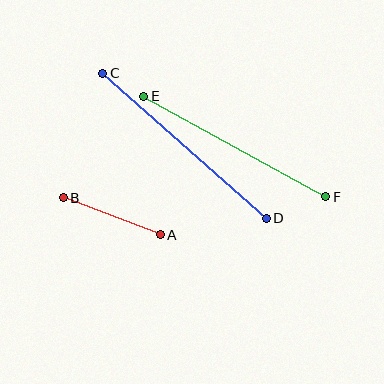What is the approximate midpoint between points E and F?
The midpoint is at approximately (235, 146) pixels.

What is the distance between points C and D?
The distance is approximately 218 pixels.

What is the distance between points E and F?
The distance is approximately 208 pixels.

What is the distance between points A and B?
The distance is approximately 104 pixels.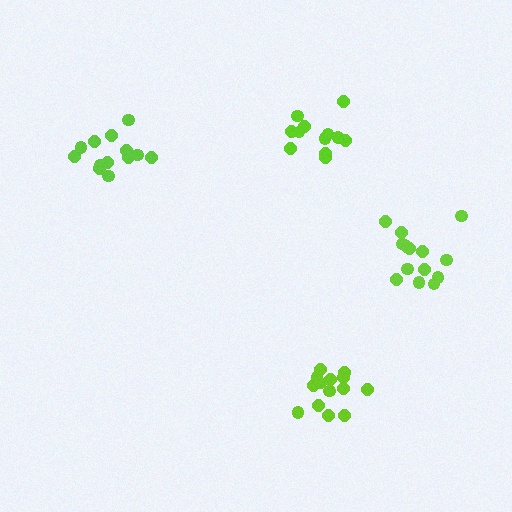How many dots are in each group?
Group 1: 12 dots, Group 2: 14 dots, Group 3: 14 dots, Group 4: 14 dots (54 total).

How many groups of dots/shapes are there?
There are 4 groups.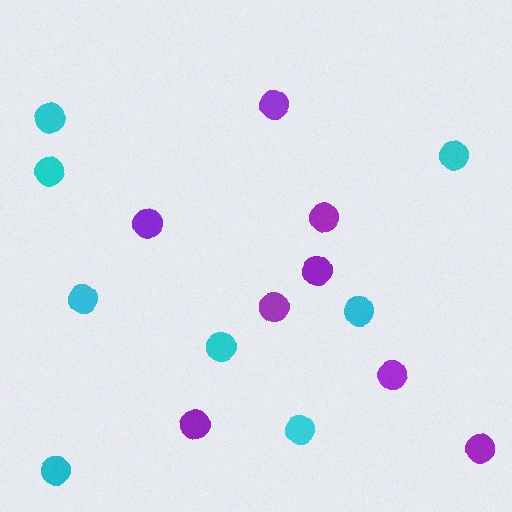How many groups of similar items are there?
There are 2 groups: one group of cyan circles (8) and one group of purple circles (8).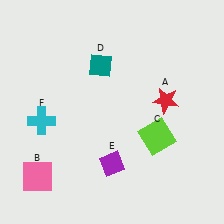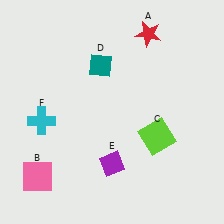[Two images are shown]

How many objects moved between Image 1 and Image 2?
1 object moved between the two images.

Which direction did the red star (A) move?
The red star (A) moved up.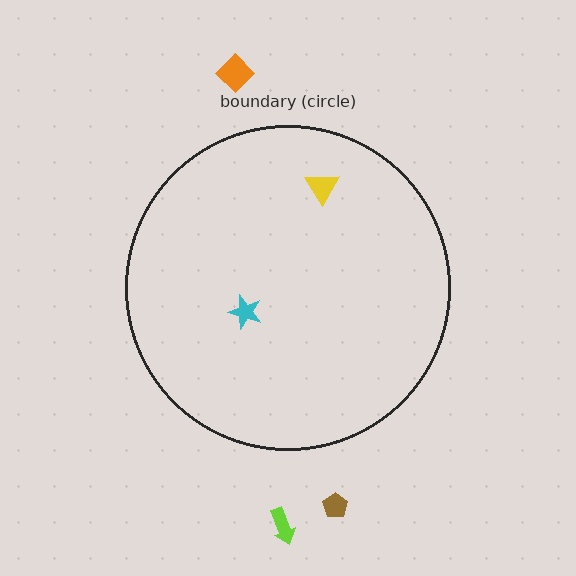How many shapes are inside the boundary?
2 inside, 3 outside.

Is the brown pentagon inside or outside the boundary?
Outside.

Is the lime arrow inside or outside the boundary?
Outside.